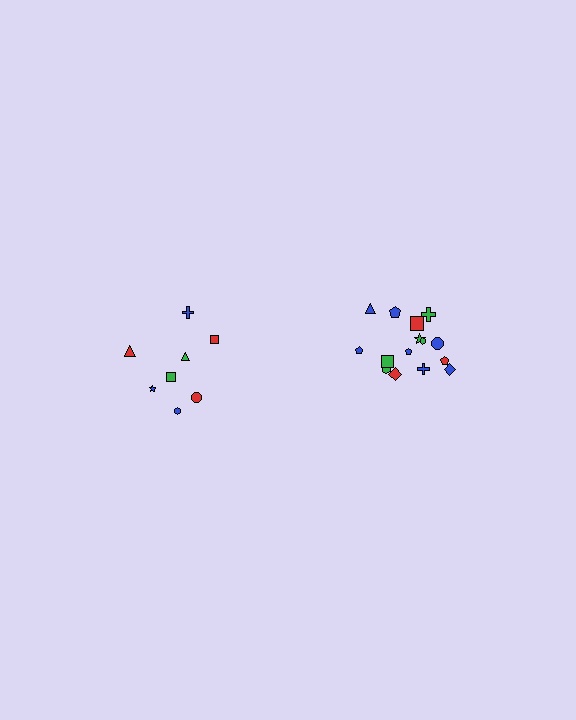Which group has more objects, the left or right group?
The right group.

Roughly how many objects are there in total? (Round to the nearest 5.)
Roughly 25 objects in total.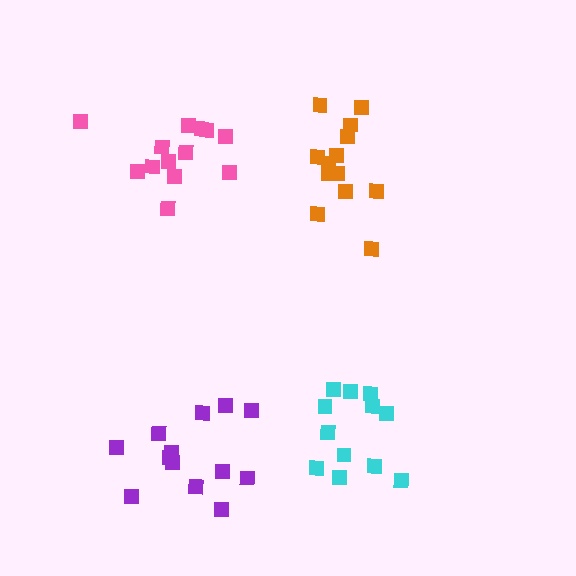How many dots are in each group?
Group 1: 13 dots, Group 2: 13 dots, Group 3: 12 dots, Group 4: 13 dots (51 total).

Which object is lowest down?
The purple cluster is bottommost.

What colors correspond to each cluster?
The clusters are colored: purple, pink, cyan, orange.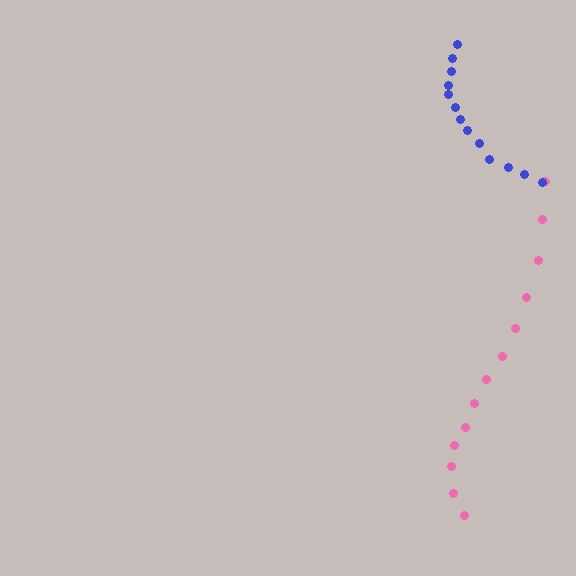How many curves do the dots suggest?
There are 2 distinct paths.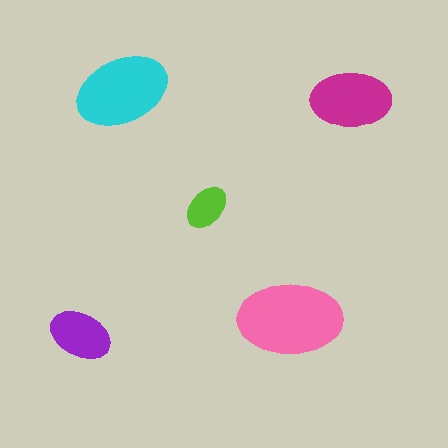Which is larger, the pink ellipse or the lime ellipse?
The pink one.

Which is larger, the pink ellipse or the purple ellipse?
The pink one.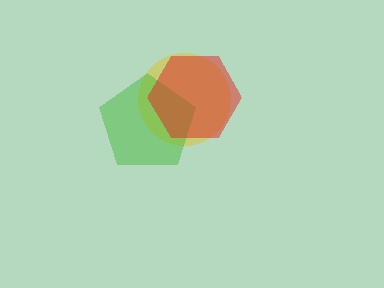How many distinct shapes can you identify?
There are 3 distinct shapes: a yellow circle, a green pentagon, a red hexagon.